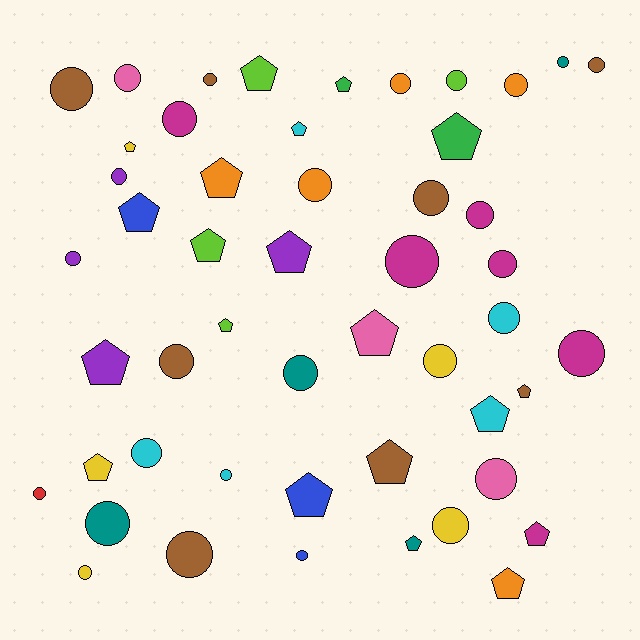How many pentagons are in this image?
There are 20 pentagons.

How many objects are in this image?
There are 50 objects.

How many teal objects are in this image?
There are 4 teal objects.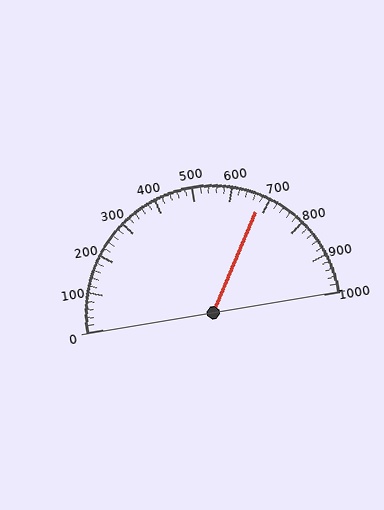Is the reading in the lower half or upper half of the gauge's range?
The reading is in the upper half of the range (0 to 1000).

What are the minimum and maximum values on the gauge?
The gauge ranges from 0 to 1000.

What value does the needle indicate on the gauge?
The needle indicates approximately 680.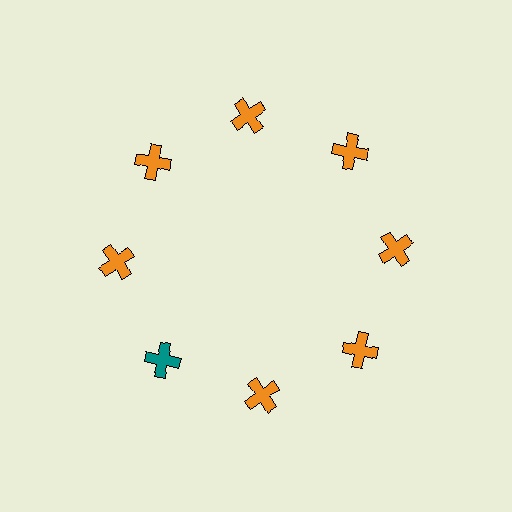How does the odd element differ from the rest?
It has a different color: teal instead of orange.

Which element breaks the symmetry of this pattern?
The teal cross at roughly the 8 o'clock position breaks the symmetry. All other shapes are orange crosses.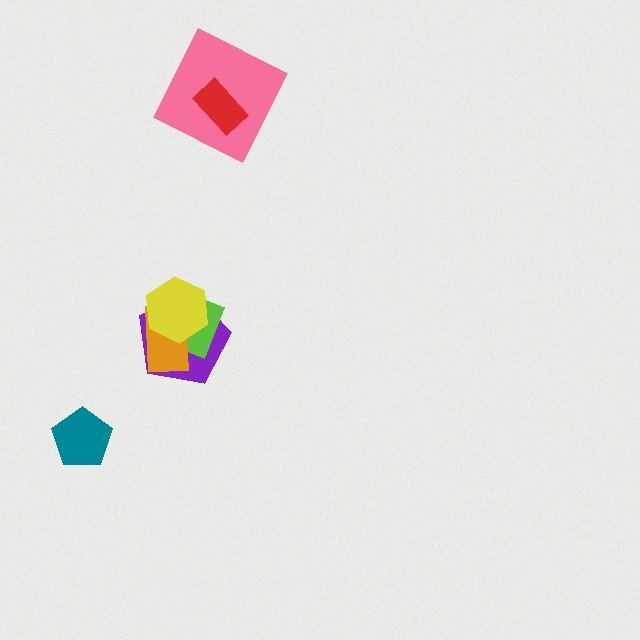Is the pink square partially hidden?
Yes, it is partially covered by another shape.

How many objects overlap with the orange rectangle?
3 objects overlap with the orange rectangle.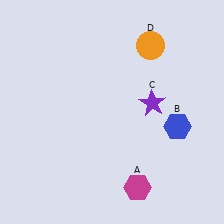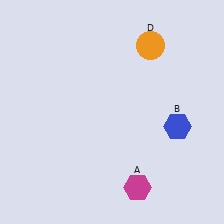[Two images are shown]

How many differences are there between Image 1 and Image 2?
There is 1 difference between the two images.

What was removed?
The purple star (C) was removed in Image 2.